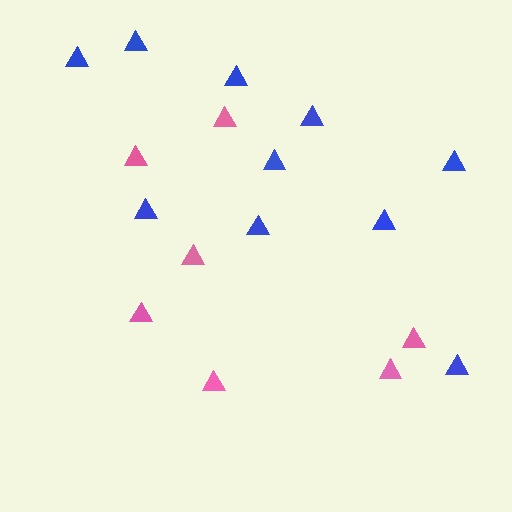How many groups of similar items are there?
There are 2 groups: one group of blue triangles (10) and one group of pink triangles (7).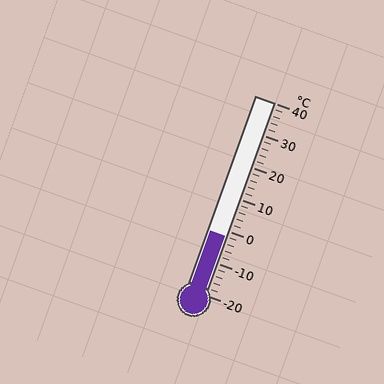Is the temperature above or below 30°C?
The temperature is below 30°C.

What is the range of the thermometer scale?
The thermometer scale ranges from -20°C to 40°C.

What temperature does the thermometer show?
The thermometer shows approximately -2°C.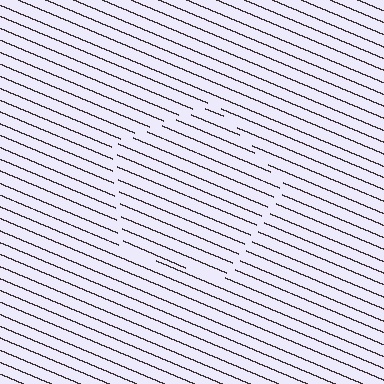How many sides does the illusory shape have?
5 sides — the line-ends trace a pentagon.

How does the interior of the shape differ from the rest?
The interior of the shape contains the same grating, shifted by half a period — the contour is defined by the phase discontinuity where line-ends from the inner and outer gratings abut.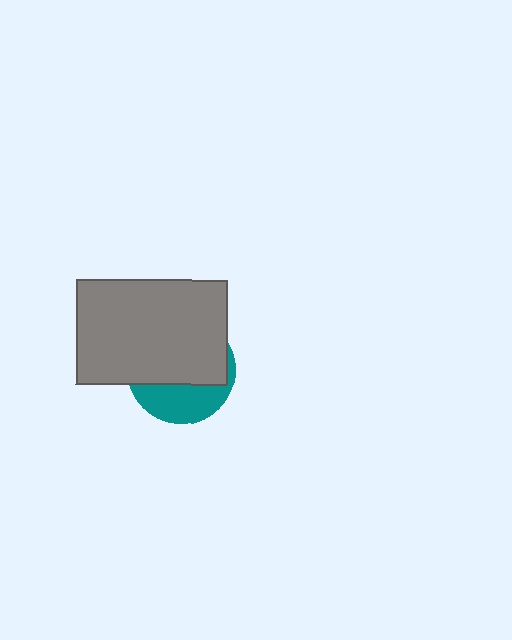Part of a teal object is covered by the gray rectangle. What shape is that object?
It is a circle.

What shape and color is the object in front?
The object in front is a gray rectangle.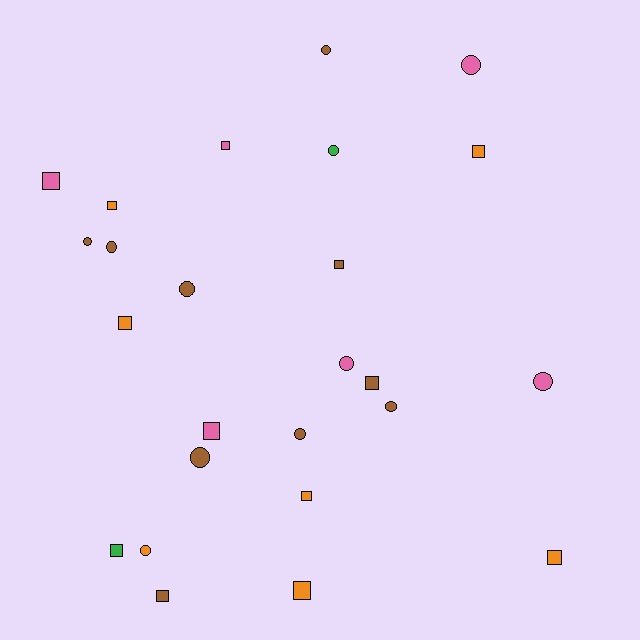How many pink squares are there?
There are 3 pink squares.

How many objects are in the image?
There are 25 objects.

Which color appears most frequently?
Brown, with 10 objects.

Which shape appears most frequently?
Square, with 13 objects.